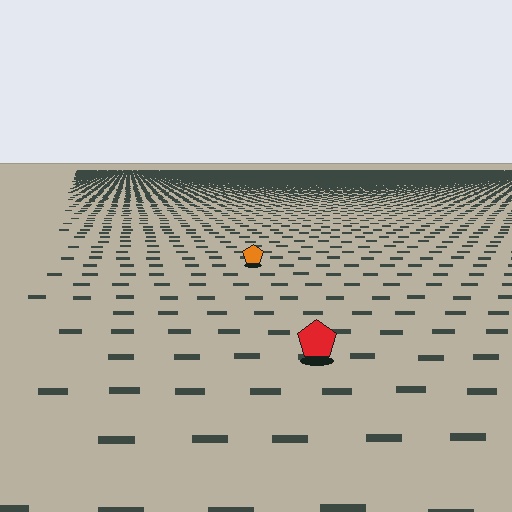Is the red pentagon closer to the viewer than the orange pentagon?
Yes. The red pentagon is closer — you can tell from the texture gradient: the ground texture is coarser near it.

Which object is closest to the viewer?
The red pentagon is closest. The texture marks near it are larger and more spread out.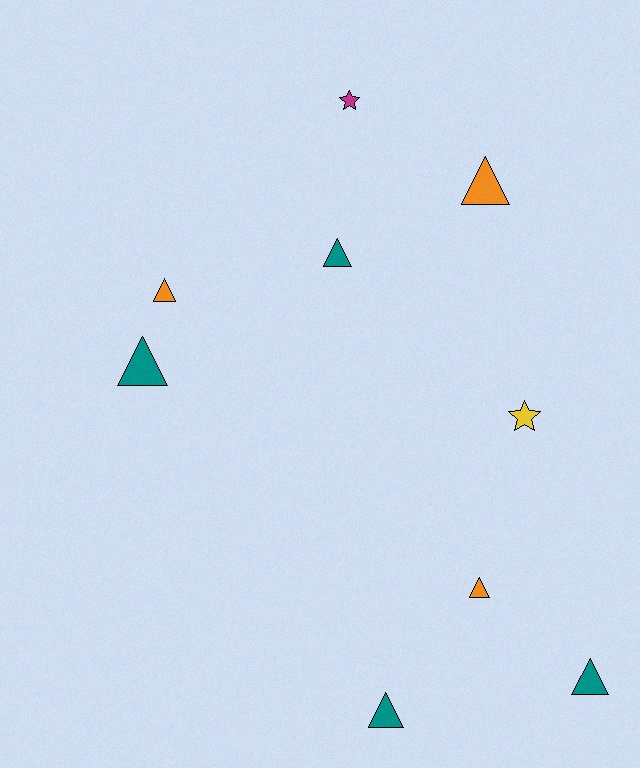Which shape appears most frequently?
Triangle, with 7 objects.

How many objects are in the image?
There are 9 objects.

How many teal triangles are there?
There are 4 teal triangles.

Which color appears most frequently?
Teal, with 4 objects.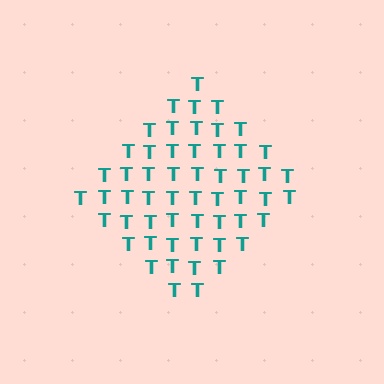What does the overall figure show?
The overall figure shows a diamond.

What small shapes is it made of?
It is made of small letter T's.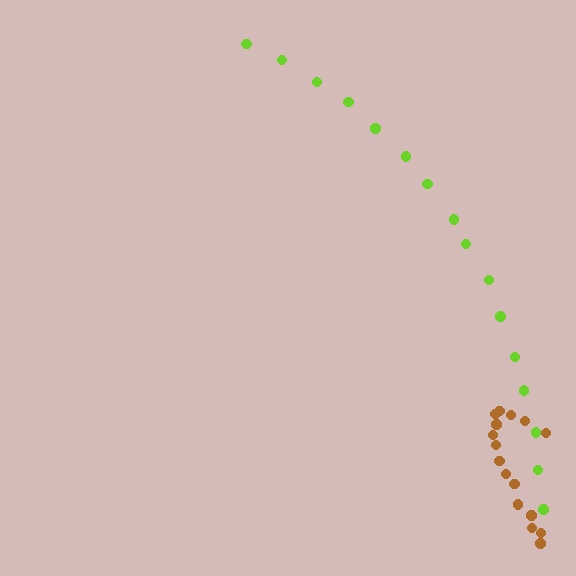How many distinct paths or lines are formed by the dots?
There are 2 distinct paths.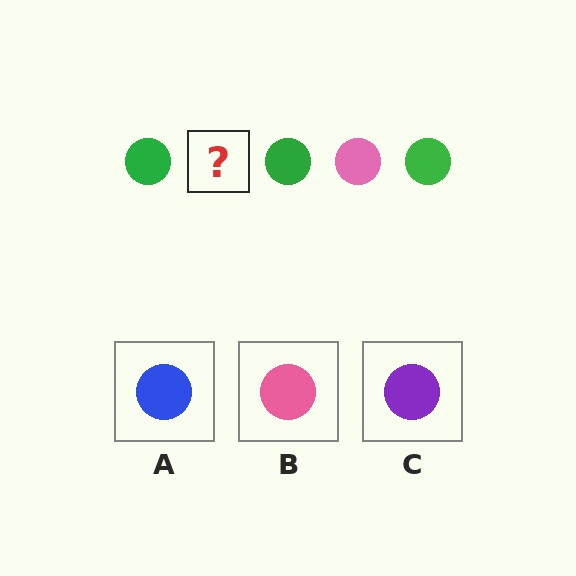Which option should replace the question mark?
Option B.